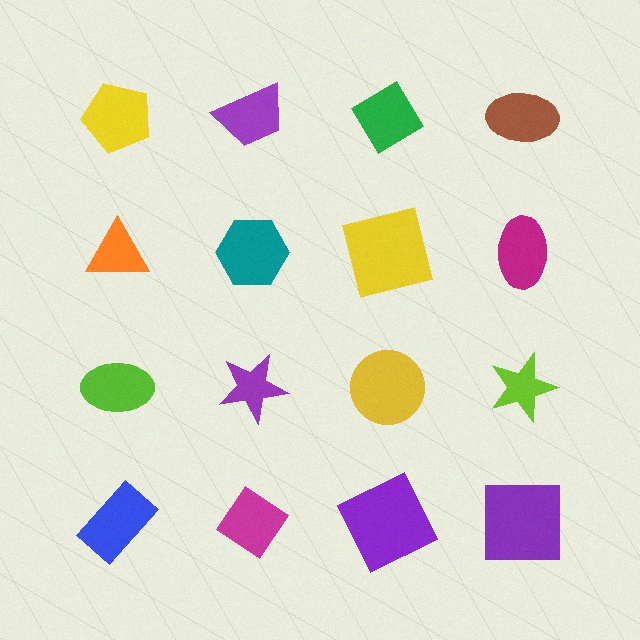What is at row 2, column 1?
An orange triangle.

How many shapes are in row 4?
4 shapes.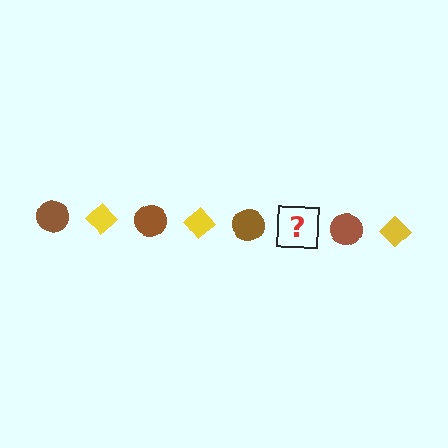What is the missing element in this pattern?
The missing element is a yellow diamond.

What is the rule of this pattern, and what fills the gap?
The rule is that the pattern alternates between brown circle and yellow diamond. The gap should be filled with a yellow diamond.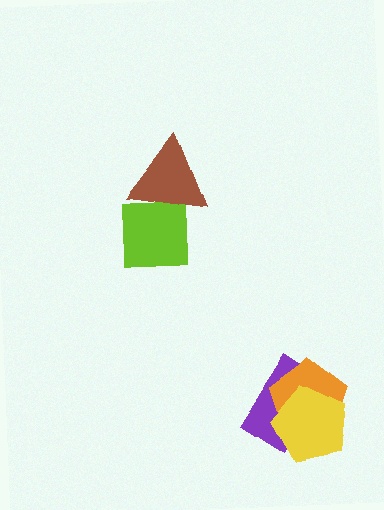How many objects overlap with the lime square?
1 object overlaps with the lime square.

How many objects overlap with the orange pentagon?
2 objects overlap with the orange pentagon.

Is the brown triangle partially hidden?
No, no other shape covers it.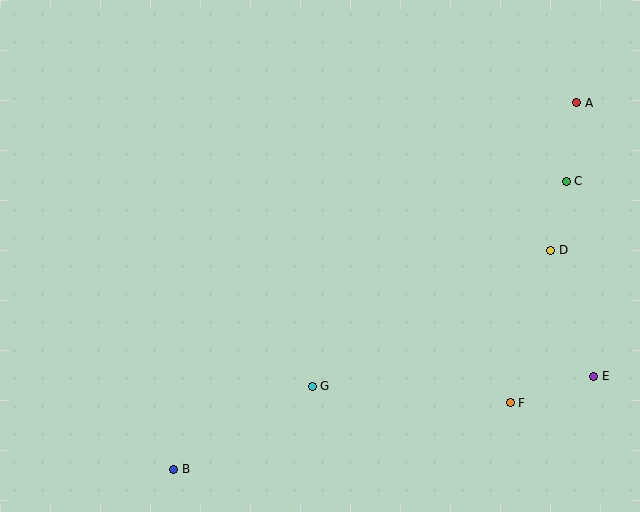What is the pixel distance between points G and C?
The distance between G and C is 327 pixels.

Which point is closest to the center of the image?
Point G at (312, 386) is closest to the center.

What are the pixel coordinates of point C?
Point C is at (566, 181).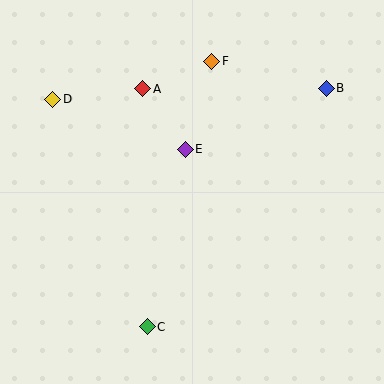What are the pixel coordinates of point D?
Point D is at (53, 99).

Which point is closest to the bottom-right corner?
Point C is closest to the bottom-right corner.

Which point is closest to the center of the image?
Point E at (185, 149) is closest to the center.